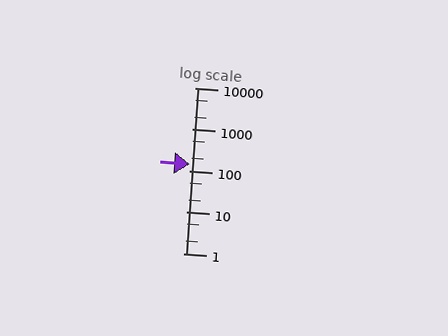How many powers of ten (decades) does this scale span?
The scale spans 4 decades, from 1 to 10000.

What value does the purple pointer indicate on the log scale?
The pointer indicates approximately 140.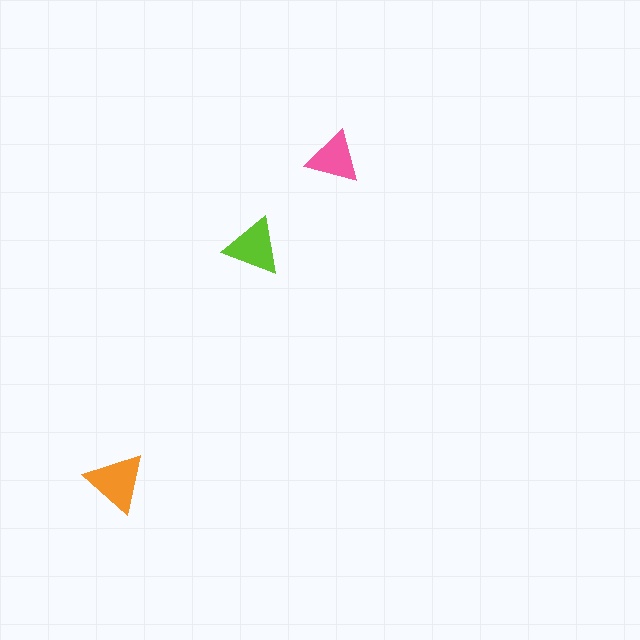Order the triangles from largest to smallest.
the orange one, the lime one, the pink one.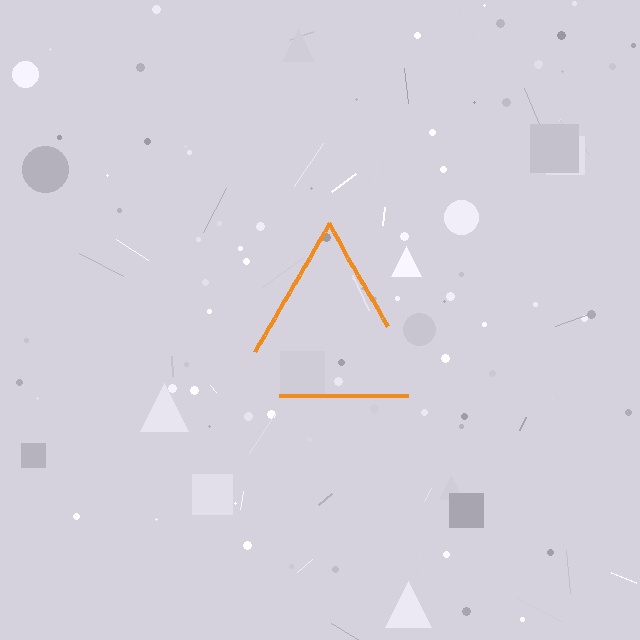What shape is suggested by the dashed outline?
The dashed outline suggests a triangle.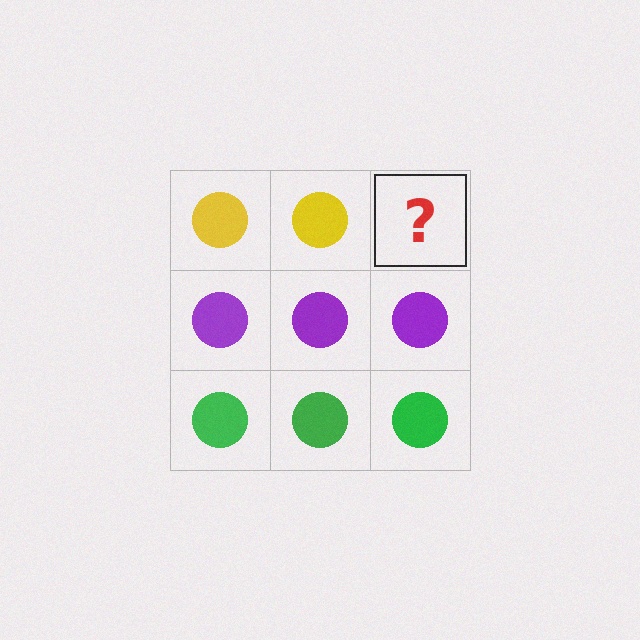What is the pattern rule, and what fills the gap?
The rule is that each row has a consistent color. The gap should be filled with a yellow circle.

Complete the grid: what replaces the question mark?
The question mark should be replaced with a yellow circle.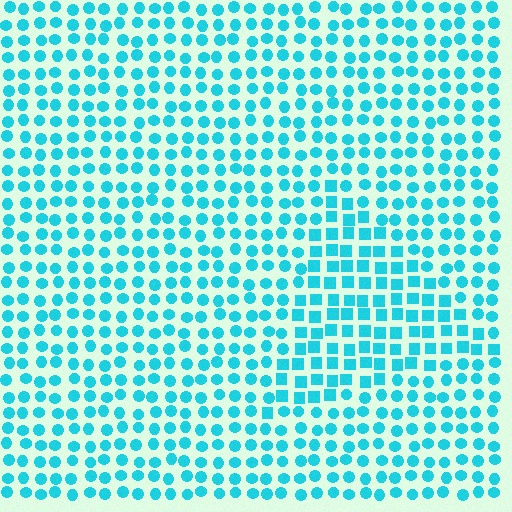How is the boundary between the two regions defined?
The boundary is defined by a change in element shape: squares inside vs. circles outside. All elements share the same color and spacing.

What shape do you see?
I see a triangle.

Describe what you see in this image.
The image is filled with small cyan elements arranged in a uniform grid. A triangle-shaped region contains squares, while the surrounding area contains circles. The boundary is defined purely by the change in element shape.